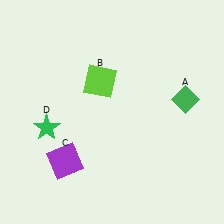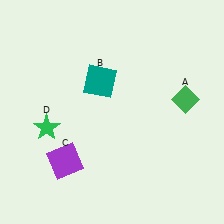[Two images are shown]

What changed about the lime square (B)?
In Image 1, B is lime. In Image 2, it changed to teal.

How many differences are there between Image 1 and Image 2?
There is 1 difference between the two images.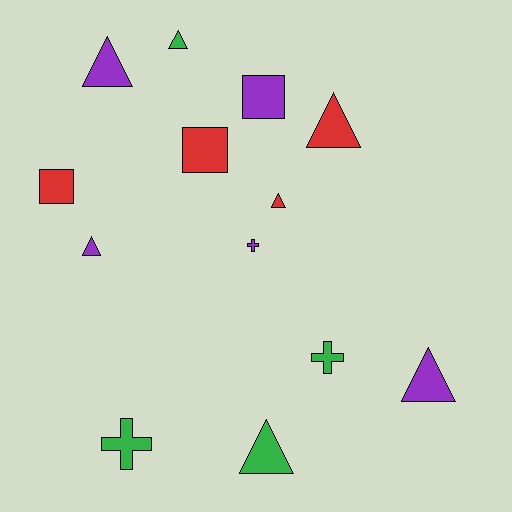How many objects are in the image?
There are 13 objects.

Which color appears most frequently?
Purple, with 5 objects.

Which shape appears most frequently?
Triangle, with 7 objects.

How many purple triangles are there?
There are 3 purple triangles.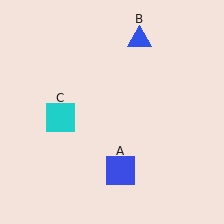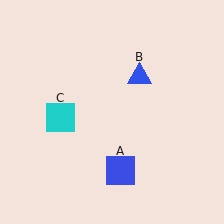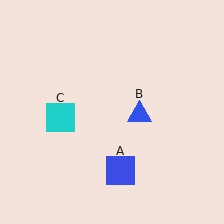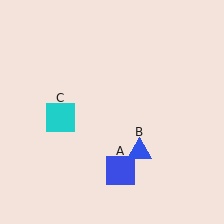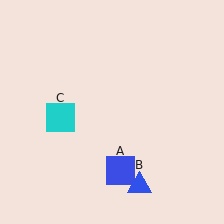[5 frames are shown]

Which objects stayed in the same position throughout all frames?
Blue square (object A) and cyan square (object C) remained stationary.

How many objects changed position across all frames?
1 object changed position: blue triangle (object B).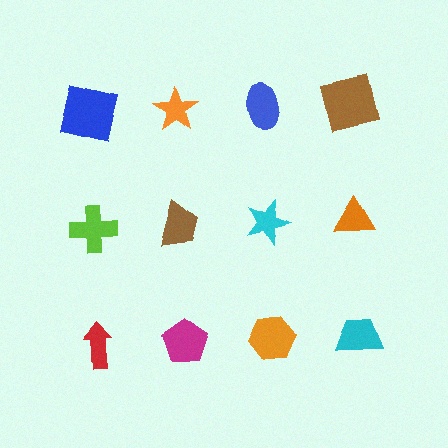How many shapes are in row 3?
4 shapes.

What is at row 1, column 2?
An orange star.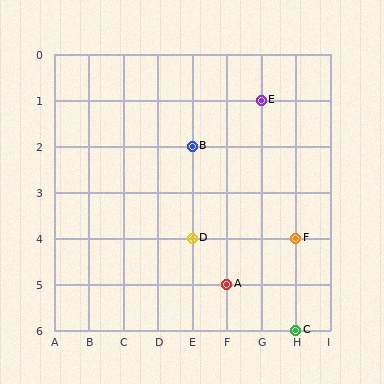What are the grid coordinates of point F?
Point F is at grid coordinates (H, 4).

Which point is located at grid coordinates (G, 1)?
Point E is at (G, 1).